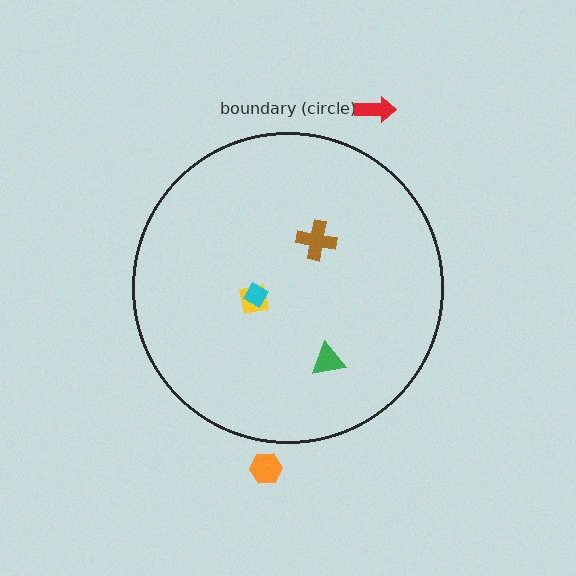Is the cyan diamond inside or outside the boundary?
Inside.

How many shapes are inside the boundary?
4 inside, 2 outside.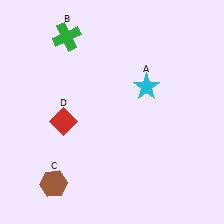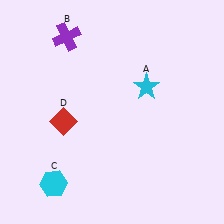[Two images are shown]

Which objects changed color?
B changed from green to purple. C changed from brown to cyan.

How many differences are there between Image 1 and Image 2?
There are 2 differences between the two images.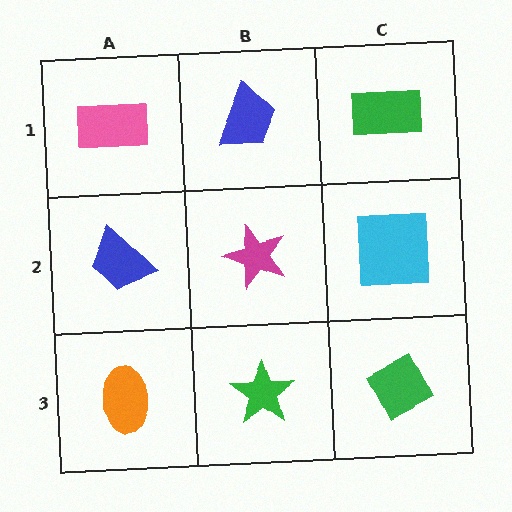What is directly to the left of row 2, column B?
A blue trapezoid.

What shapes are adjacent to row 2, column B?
A blue trapezoid (row 1, column B), a green star (row 3, column B), a blue trapezoid (row 2, column A), a cyan square (row 2, column C).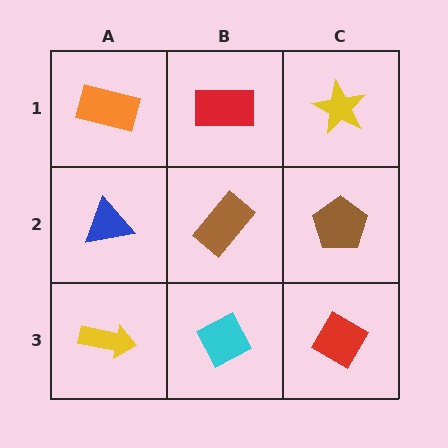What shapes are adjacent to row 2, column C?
A yellow star (row 1, column C), a red diamond (row 3, column C), a brown rectangle (row 2, column B).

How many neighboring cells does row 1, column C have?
2.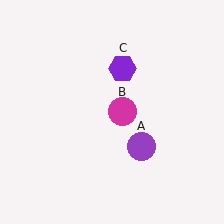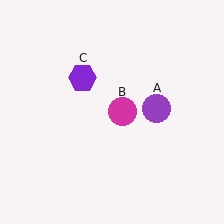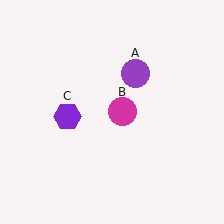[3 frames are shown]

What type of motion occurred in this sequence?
The purple circle (object A), purple hexagon (object C) rotated counterclockwise around the center of the scene.